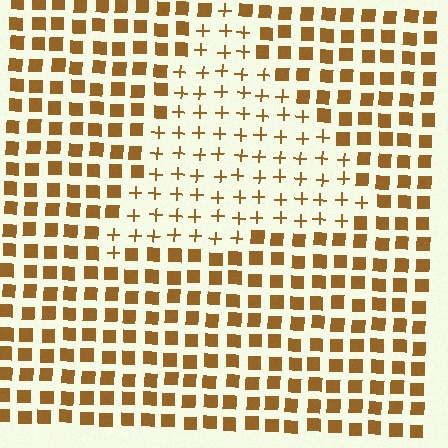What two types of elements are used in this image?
The image uses plus signs inside the triangle region and squares outside it.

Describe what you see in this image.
The image is filled with small brown elements arranged in a uniform grid. A triangle-shaped region contains plus signs, while the surrounding area contains squares. The boundary is defined purely by the change in element shape.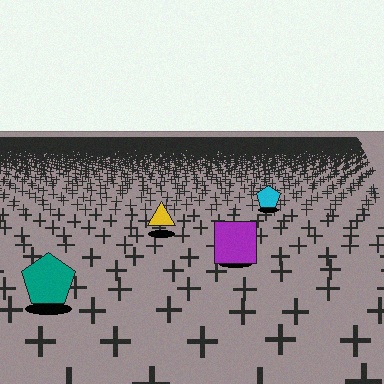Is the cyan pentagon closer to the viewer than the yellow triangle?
No. The yellow triangle is closer — you can tell from the texture gradient: the ground texture is coarser near it.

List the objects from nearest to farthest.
From nearest to farthest: the teal pentagon, the purple square, the yellow triangle, the cyan pentagon.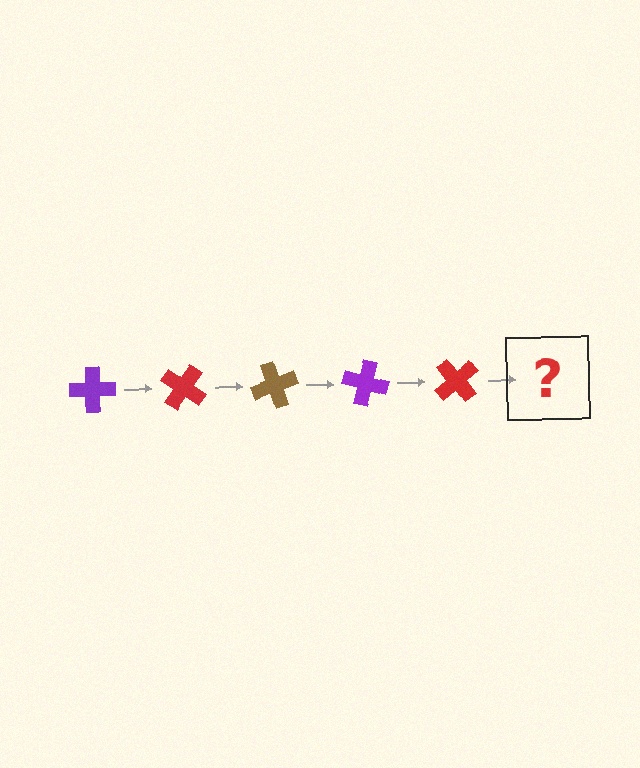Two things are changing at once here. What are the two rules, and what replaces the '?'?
The two rules are that it rotates 35 degrees each step and the color cycles through purple, red, and brown. The '?' should be a brown cross, rotated 175 degrees from the start.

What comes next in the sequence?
The next element should be a brown cross, rotated 175 degrees from the start.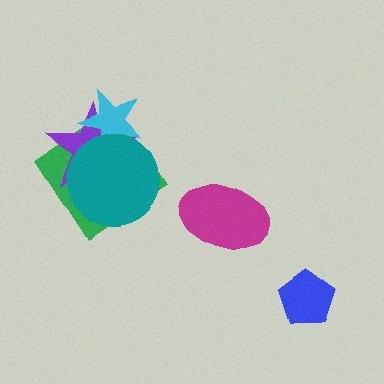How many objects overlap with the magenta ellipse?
0 objects overlap with the magenta ellipse.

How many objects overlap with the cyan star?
3 objects overlap with the cyan star.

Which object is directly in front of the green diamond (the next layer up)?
The purple star is directly in front of the green diamond.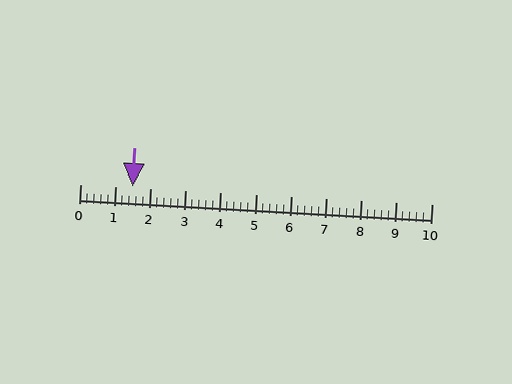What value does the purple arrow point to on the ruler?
The purple arrow points to approximately 1.5.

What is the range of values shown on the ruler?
The ruler shows values from 0 to 10.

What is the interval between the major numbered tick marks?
The major tick marks are spaced 1 units apart.